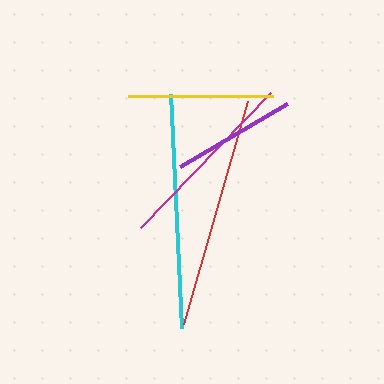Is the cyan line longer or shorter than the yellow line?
The cyan line is longer than the yellow line.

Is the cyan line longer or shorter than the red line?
The cyan line is longer than the red line.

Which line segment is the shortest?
The purple line is the shortest at approximately 125 pixels.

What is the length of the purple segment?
The purple segment is approximately 125 pixels long.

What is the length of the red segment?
The red segment is approximately 232 pixels long.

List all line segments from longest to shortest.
From longest to shortest: cyan, red, magenta, yellow, purple.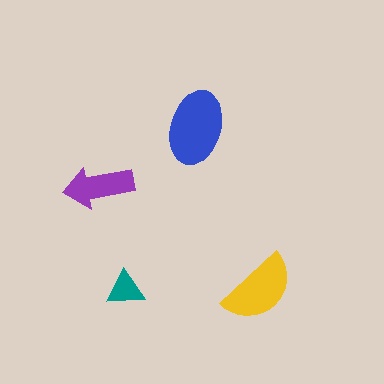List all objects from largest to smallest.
The blue ellipse, the yellow semicircle, the purple arrow, the teal triangle.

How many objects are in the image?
There are 4 objects in the image.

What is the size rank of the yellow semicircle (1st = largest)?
2nd.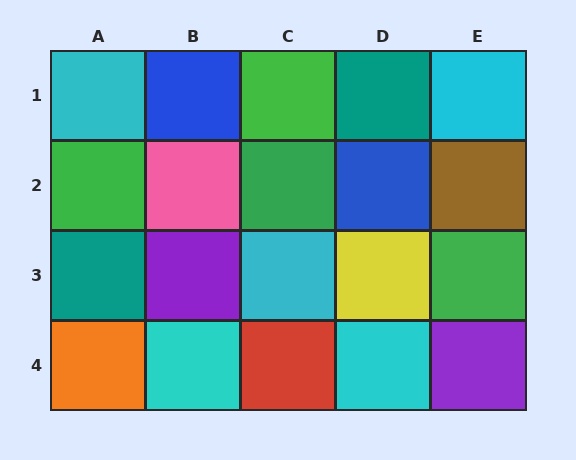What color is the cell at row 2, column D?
Blue.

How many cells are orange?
1 cell is orange.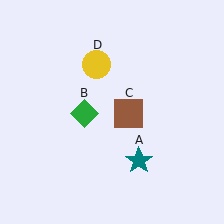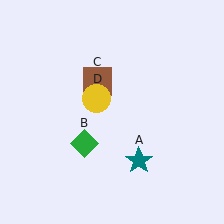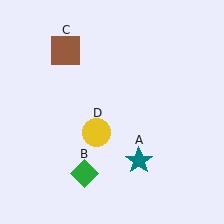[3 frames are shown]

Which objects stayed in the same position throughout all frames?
Teal star (object A) remained stationary.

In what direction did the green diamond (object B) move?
The green diamond (object B) moved down.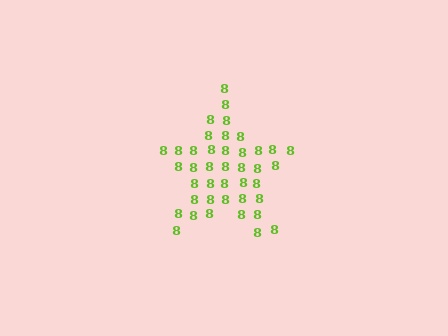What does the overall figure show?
The overall figure shows a star.